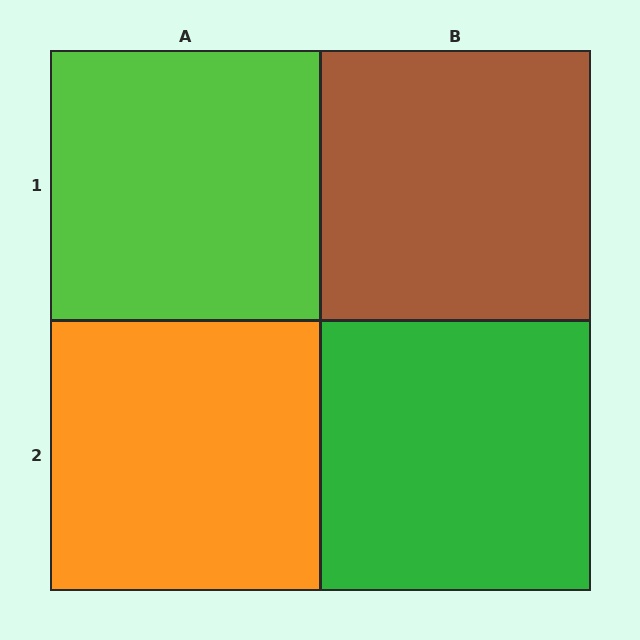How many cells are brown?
1 cell is brown.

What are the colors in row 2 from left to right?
Orange, green.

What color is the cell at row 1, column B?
Brown.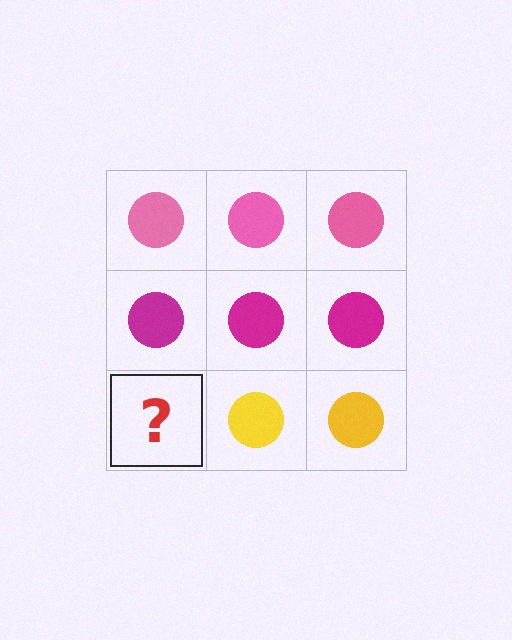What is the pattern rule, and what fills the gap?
The rule is that each row has a consistent color. The gap should be filled with a yellow circle.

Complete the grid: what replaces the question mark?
The question mark should be replaced with a yellow circle.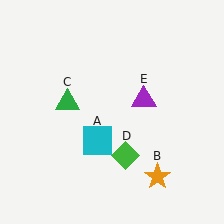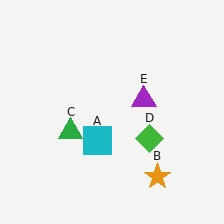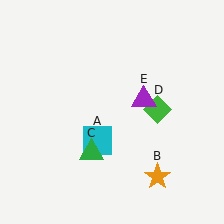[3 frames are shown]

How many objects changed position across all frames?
2 objects changed position: green triangle (object C), green diamond (object D).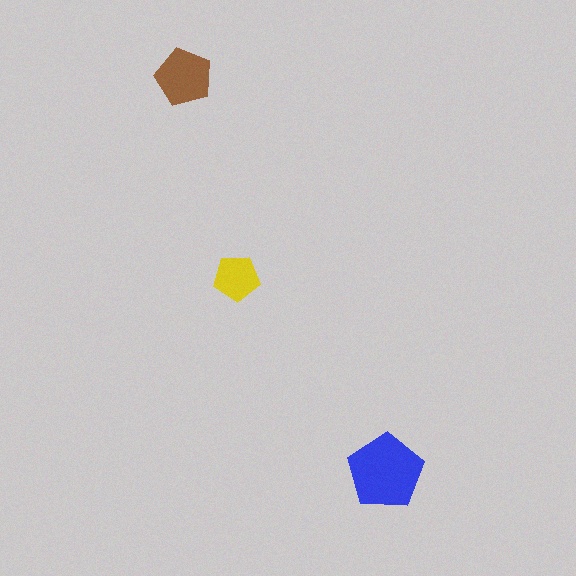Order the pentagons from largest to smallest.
the blue one, the brown one, the yellow one.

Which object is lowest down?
The blue pentagon is bottommost.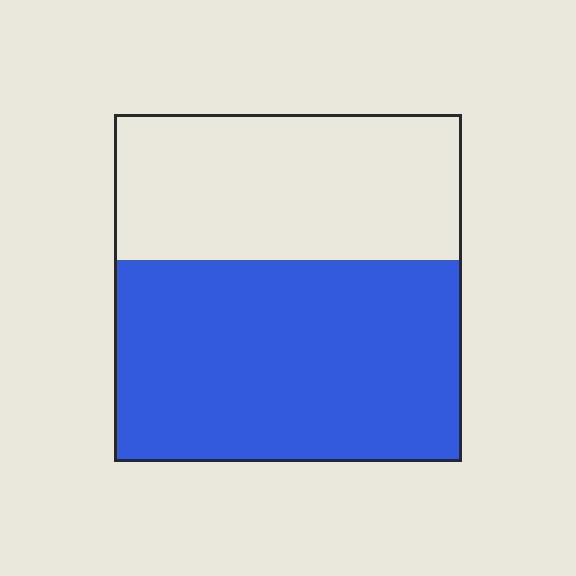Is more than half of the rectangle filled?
Yes.